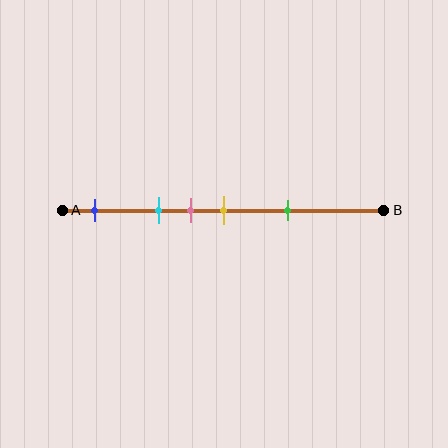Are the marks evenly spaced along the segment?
No, the marks are not evenly spaced.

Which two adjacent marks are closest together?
The pink and yellow marks are the closest adjacent pair.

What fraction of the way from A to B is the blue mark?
The blue mark is approximately 10% (0.1) of the way from A to B.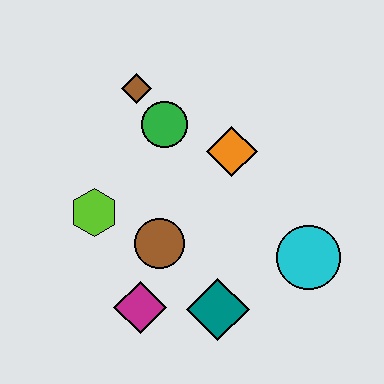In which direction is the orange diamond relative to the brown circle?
The orange diamond is above the brown circle.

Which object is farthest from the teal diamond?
The brown diamond is farthest from the teal diamond.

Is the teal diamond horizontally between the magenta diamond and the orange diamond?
Yes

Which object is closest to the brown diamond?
The green circle is closest to the brown diamond.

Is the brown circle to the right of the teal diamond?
No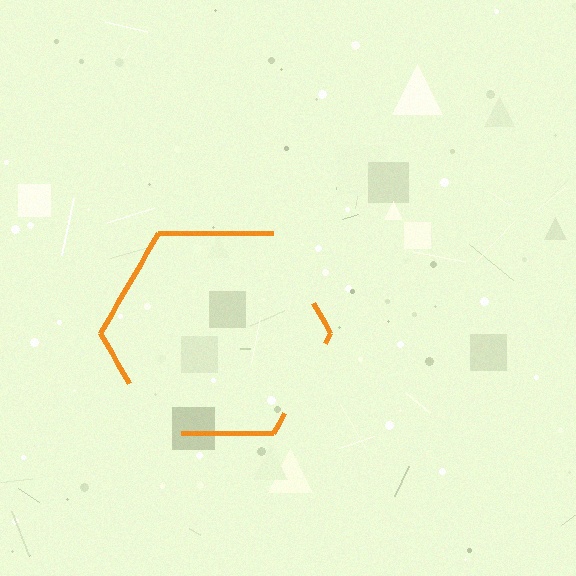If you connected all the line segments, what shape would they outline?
They would outline a hexagon.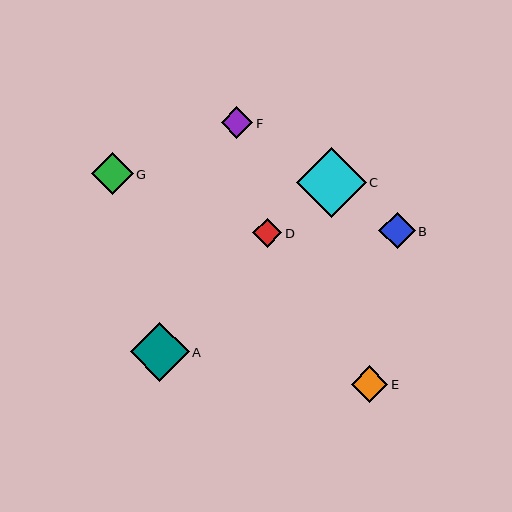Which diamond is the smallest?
Diamond D is the smallest with a size of approximately 29 pixels.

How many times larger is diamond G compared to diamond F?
Diamond G is approximately 1.3 times the size of diamond F.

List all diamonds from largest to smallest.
From largest to smallest: C, A, G, E, B, F, D.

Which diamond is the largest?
Diamond C is the largest with a size of approximately 69 pixels.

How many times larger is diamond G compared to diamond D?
Diamond G is approximately 1.4 times the size of diamond D.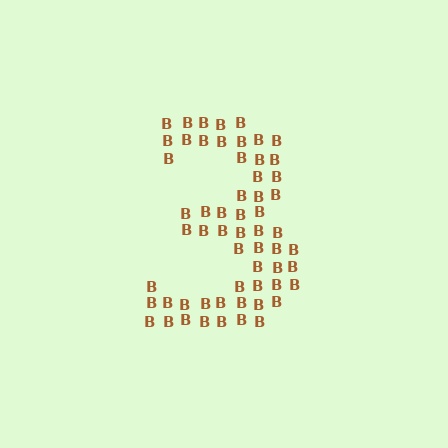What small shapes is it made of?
It is made of small letter B's.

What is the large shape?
The large shape is the digit 3.